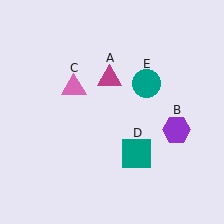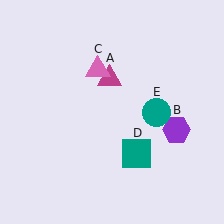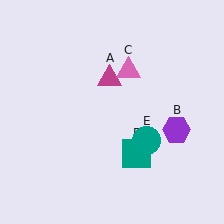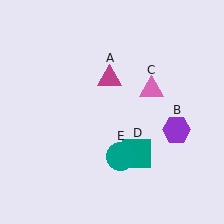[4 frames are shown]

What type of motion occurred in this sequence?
The pink triangle (object C), teal circle (object E) rotated clockwise around the center of the scene.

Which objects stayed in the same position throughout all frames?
Magenta triangle (object A) and purple hexagon (object B) and teal square (object D) remained stationary.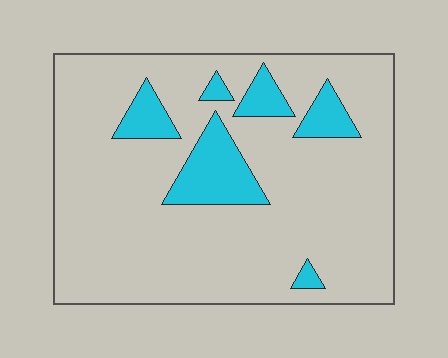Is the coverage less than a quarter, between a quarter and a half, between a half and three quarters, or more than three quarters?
Less than a quarter.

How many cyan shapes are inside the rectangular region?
6.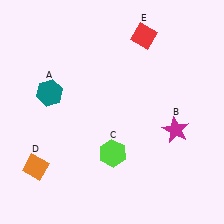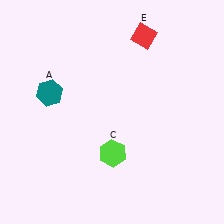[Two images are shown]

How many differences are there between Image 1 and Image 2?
There are 2 differences between the two images.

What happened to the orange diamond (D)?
The orange diamond (D) was removed in Image 2. It was in the bottom-left area of Image 1.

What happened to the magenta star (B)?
The magenta star (B) was removed in Image 2. It was in the bottom-right area of Image 1.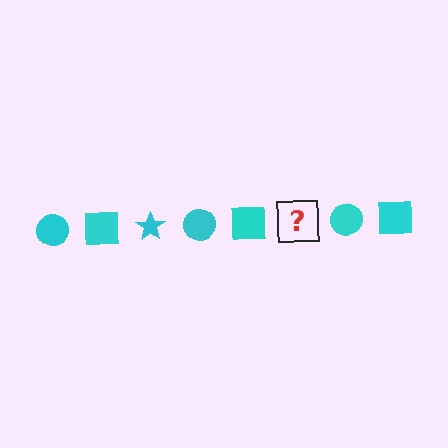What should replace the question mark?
The question mark should be replaced with a cyan star.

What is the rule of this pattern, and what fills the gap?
The rule is that the pattern cycles through circle, square, star shapes in cyan. The gap should be filled with a cyan star.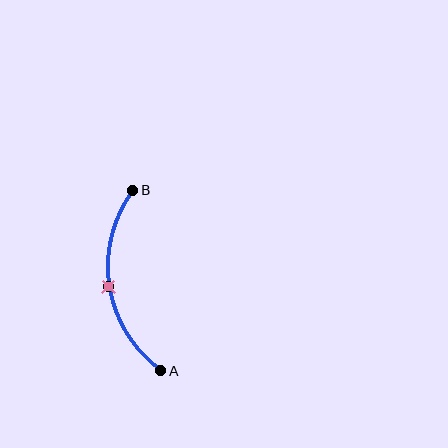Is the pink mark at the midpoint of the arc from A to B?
Yes. The pink mark lies on the arc at equal arc-length from both A and B — it is the arc midpoint.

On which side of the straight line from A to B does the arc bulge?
The arc bulges to the left of the straight line connecting A and B.